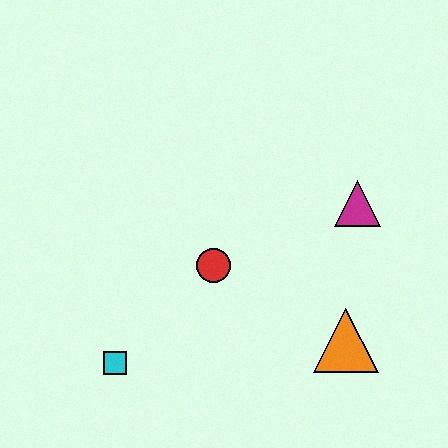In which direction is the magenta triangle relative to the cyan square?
The magenta triangle is to the right of the cyan square.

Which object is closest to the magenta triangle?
The orange triangle is closest to the magenta triangle.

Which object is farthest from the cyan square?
The magenta triangle is farthest from the cyan square.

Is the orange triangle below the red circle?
Yes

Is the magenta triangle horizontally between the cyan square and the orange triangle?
No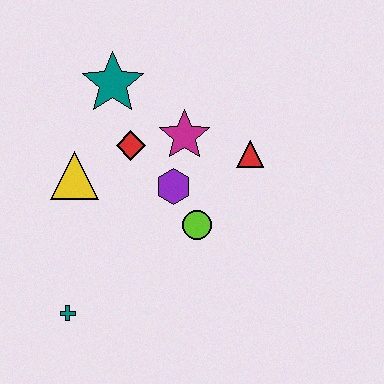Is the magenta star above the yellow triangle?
Yes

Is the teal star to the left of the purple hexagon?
Yes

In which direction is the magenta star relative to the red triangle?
The magenta star is to the left of the red triangle.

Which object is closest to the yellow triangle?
The red diamond is closest to the yellow triangle.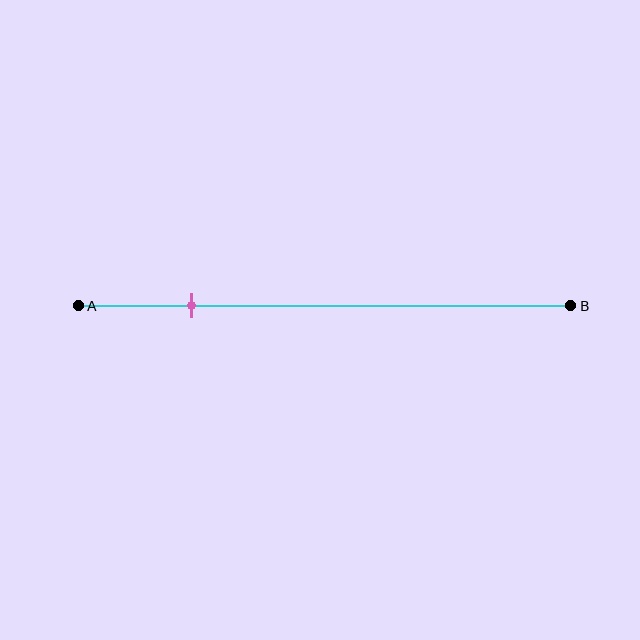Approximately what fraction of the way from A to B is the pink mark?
The pink mark is approximately 25% of the way from A to B.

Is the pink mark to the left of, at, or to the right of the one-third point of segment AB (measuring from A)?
The pink mark is to the left of the one-third point of segment AB.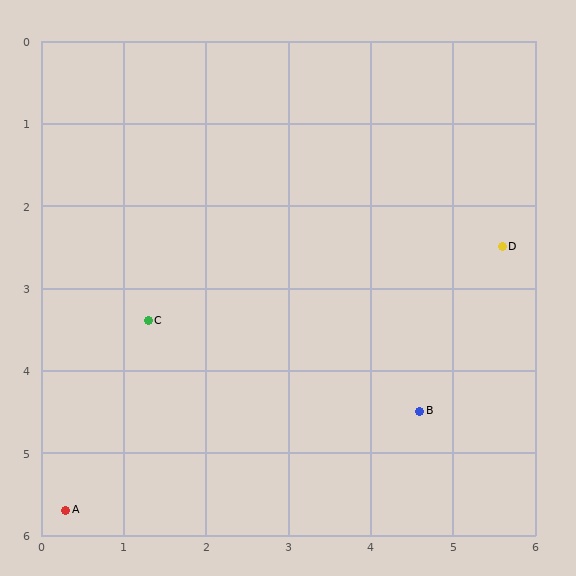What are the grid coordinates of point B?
Point B is at approximately (4.6, 4.5).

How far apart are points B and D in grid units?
Points B and D are about 2.2 grid units apart.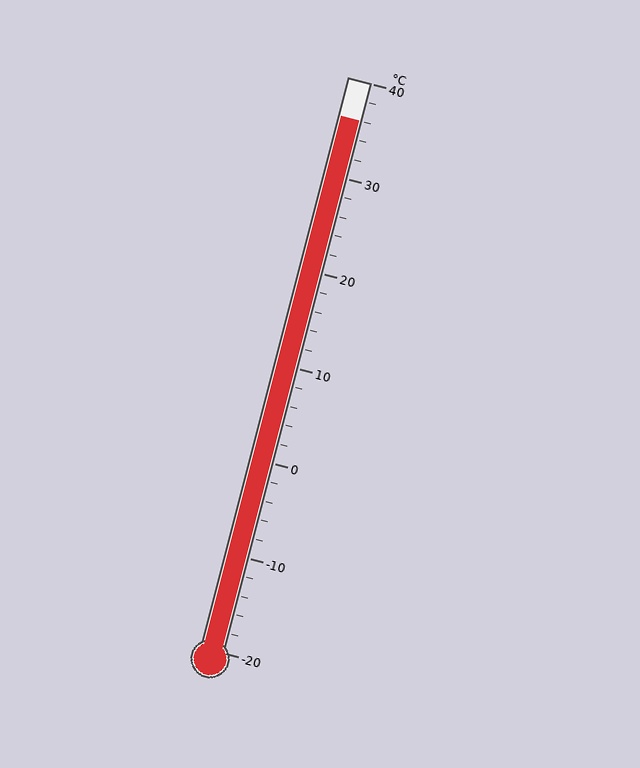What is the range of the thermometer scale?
The thermometer scale ranges from -20°C to 40°C.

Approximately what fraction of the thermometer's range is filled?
The thermometer is filled to approximately 95% of its range.